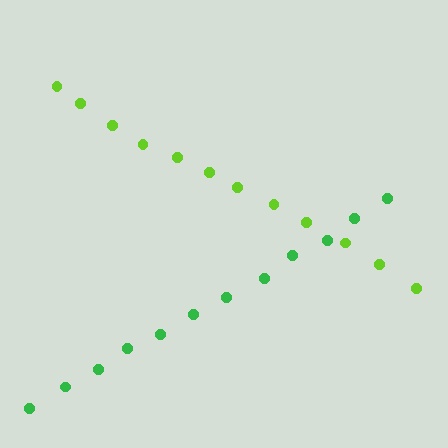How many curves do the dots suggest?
There are 2 distinct paths.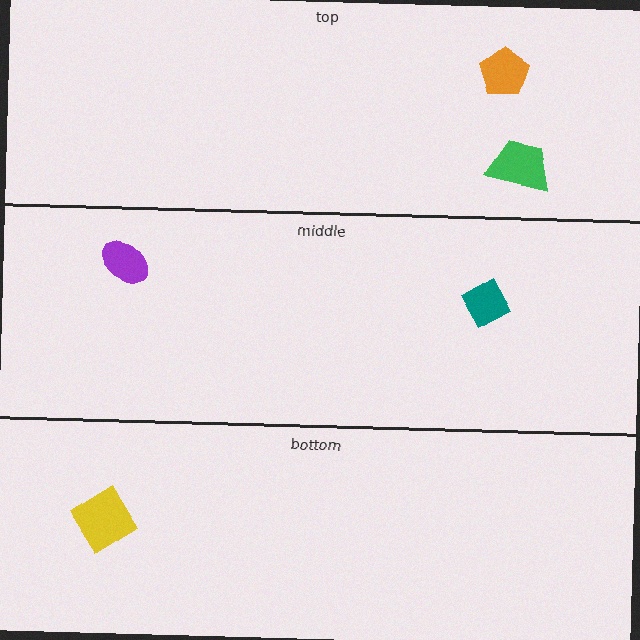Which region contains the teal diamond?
The middle region.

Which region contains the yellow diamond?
The bottom region.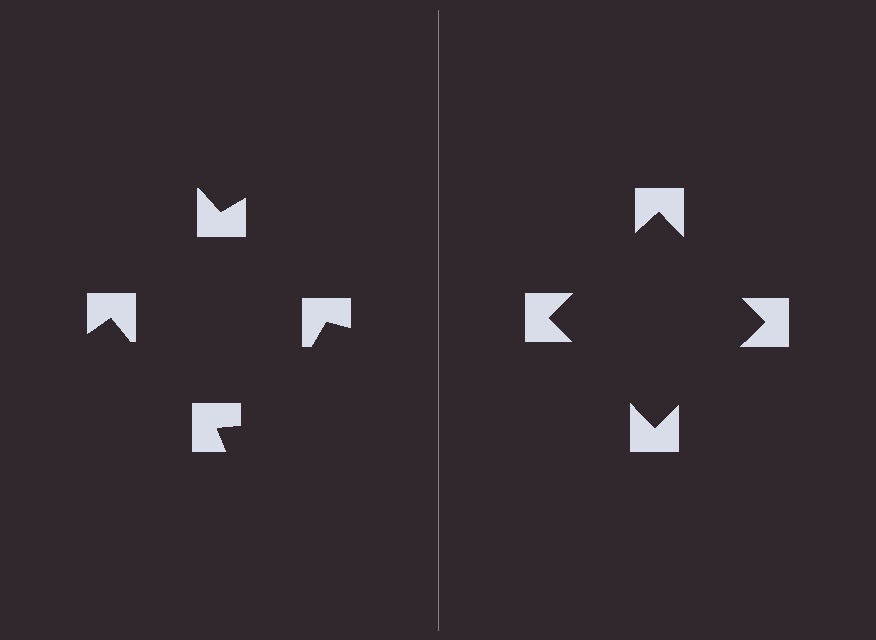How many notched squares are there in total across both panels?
8 — 4 on each side.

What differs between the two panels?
The notched squares are positioned identically on both sides; only the wedge orientations differ. On the right they align to a square; on the left they are misaligned.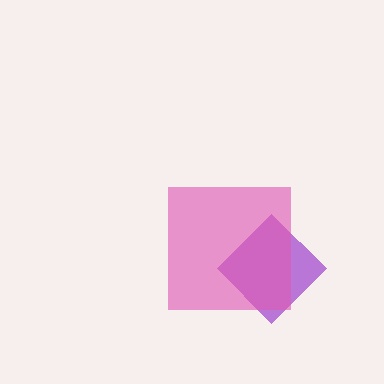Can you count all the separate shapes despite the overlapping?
Yes, there are 2 separate shapes.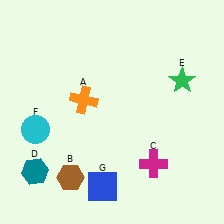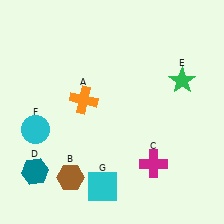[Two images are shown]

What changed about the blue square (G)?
In Image 1, G is blue. In Image 2, it changed to cyan.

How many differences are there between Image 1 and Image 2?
There is 1 difference between the two images.